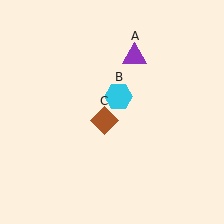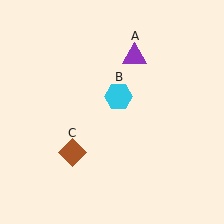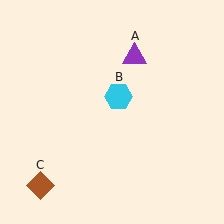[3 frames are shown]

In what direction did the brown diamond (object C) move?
The brown diamond (object C) moved down and to the left.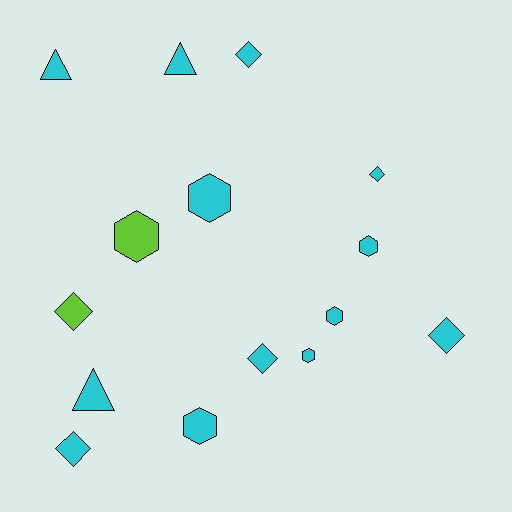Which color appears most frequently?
Cyan, with 13 objects.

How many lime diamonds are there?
There is 1 lime diamond.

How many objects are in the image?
There are 15 objects.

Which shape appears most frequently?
Hexagon, with 6 objects.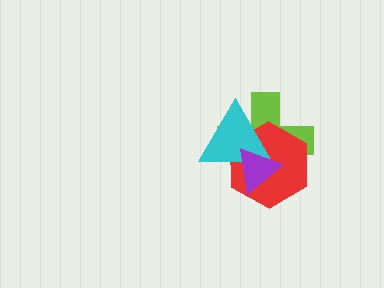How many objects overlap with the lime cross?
3 objects overlap with the lime cross.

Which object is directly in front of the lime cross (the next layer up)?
The red hexagon is directly in front of the lime cross.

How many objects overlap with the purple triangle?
3 objects overlap with the purple triangle.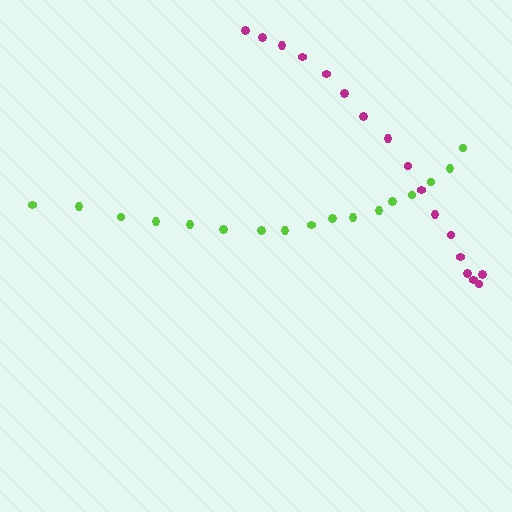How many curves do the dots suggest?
There are 2 distinct paths.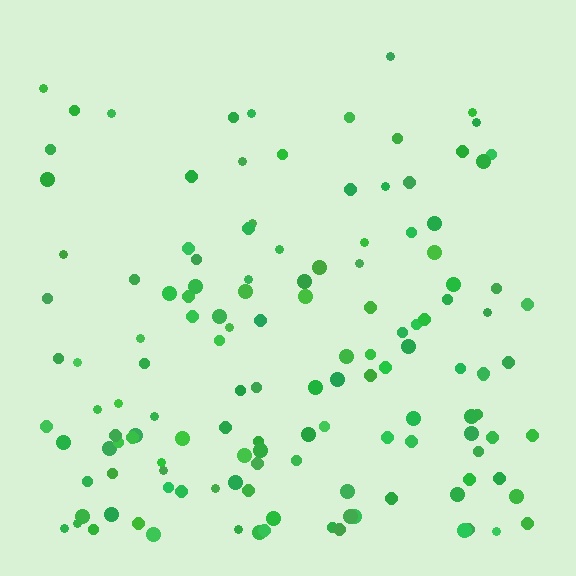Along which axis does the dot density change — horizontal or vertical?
Vertical.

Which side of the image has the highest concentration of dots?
The bottom.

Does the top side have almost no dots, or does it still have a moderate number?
Still a moderate number, just noticeably fewer than the bottom.